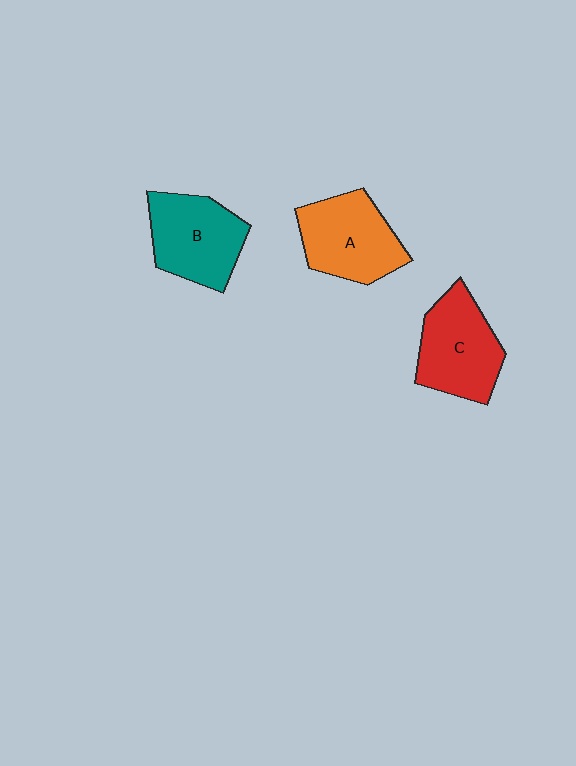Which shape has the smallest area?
Shape B (teal).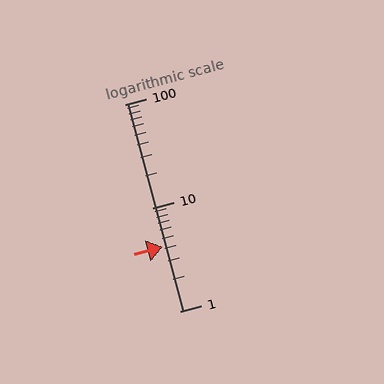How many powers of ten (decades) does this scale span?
The scale spans 2 decades, from 1 to 100.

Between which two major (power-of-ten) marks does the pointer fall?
The pointer is between 1 and 10.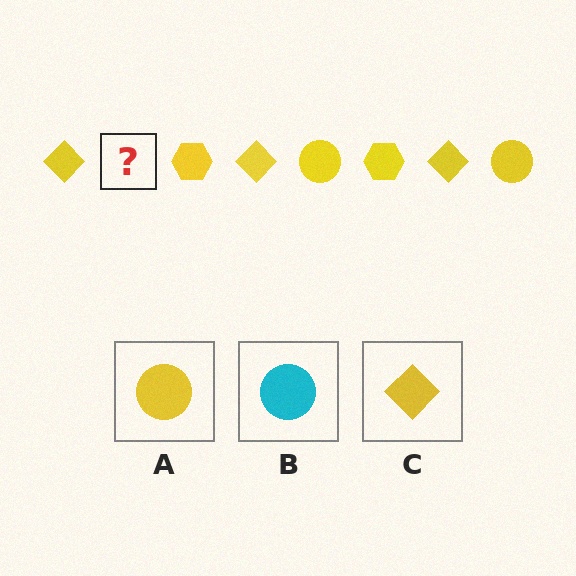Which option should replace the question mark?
Option A.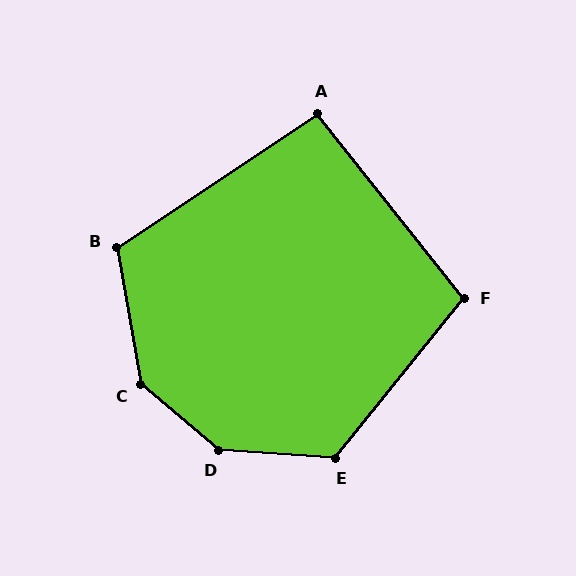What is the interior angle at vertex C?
Approximately 140 degrees (obtuse).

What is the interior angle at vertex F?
Approximately 103 degrees (obtuse).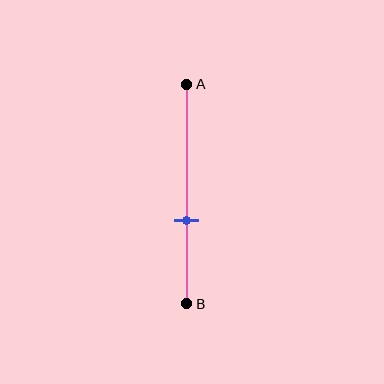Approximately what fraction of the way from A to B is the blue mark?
The blue mark is approximately 60% of the way from A to B.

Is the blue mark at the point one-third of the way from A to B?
No, the mark is at about 60% from A, not at the 33% one-third point.